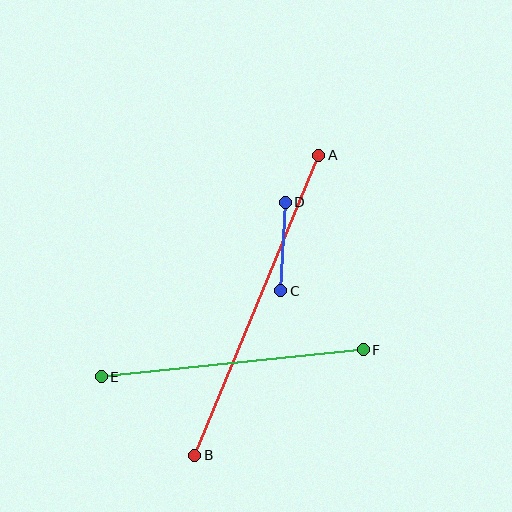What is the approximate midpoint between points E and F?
The midpoint is at approximately (232, 363) pixels.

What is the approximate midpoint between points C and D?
The midpoint is at approximately (283, 247) pixels.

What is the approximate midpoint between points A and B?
The midpoint is at approximately (257, 305) pixels.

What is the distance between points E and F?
The distance is approximately 263 pixels.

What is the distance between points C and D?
The distance is approximately 89 pixels.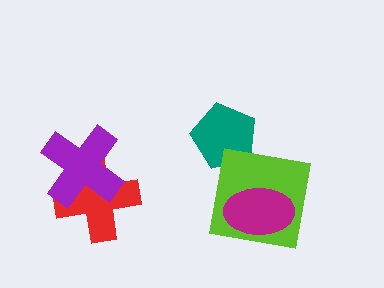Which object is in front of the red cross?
The purple cross is in front of the red cross.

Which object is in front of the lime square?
The magenta ellipse is in front of the lime square.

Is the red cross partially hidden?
Yes, it is partially covered by another shape.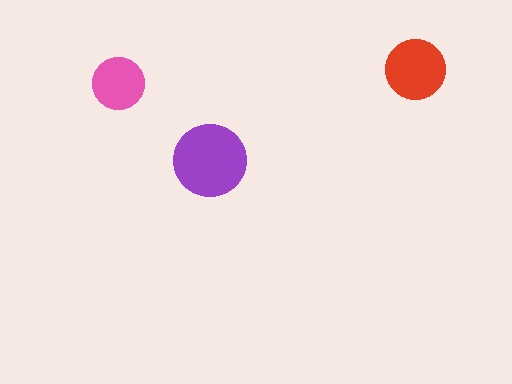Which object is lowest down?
The purple circle is bottommost.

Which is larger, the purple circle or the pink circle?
The purple one.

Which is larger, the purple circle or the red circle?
The purple one.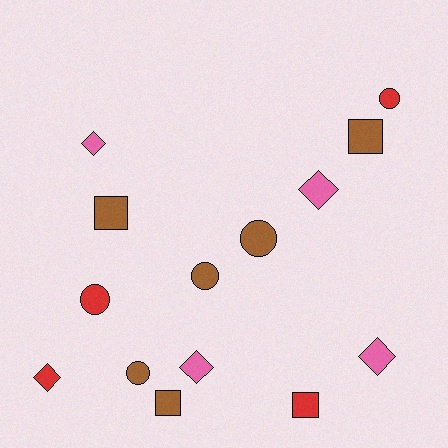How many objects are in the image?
There are 14 objects.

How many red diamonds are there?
There is 1 red diamond.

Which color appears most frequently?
Brown, with 6 objects.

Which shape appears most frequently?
Diamond, with 5 objects.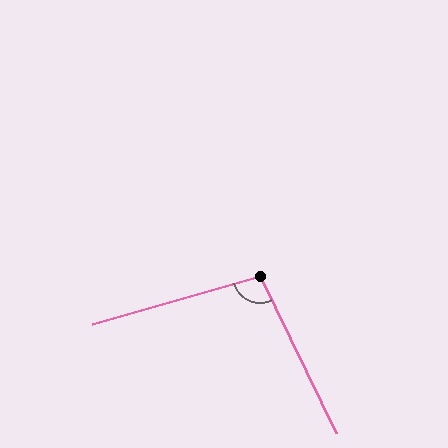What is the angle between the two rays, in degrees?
Approximately 100 degrees.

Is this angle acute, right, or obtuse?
It is obtuse.